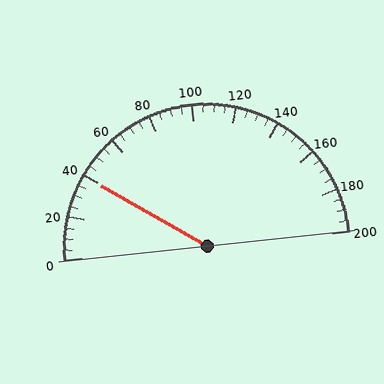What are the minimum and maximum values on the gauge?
The gauge ranges from 0 to 200.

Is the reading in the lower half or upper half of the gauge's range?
The reading is in the lower half of the range (0 to 200).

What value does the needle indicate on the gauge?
The needle indicates approximately 40.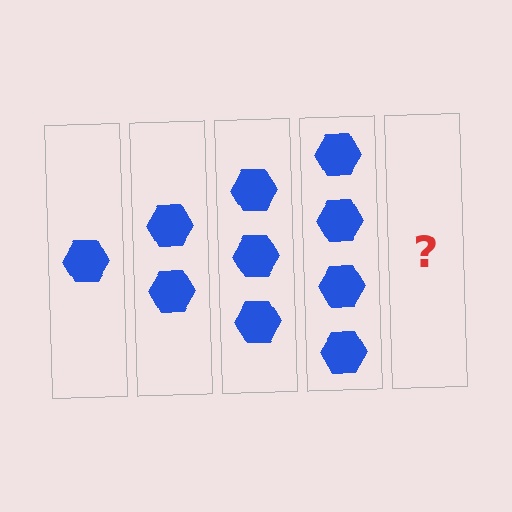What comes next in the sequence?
The next element should be 5 hexagons.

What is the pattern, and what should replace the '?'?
The pattern is that each step adds one more hexagon. The '?' should be 5 hexagons.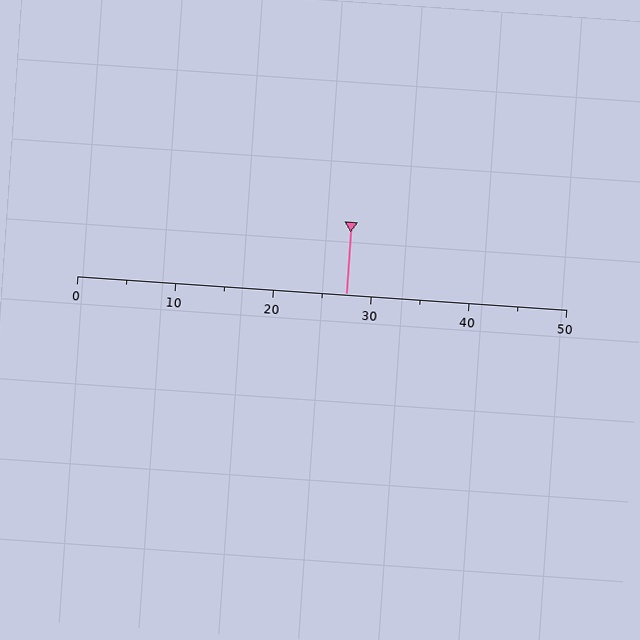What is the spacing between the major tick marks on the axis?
The major ticks are spaced 10 apart.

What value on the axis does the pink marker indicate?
The marker indicates approximately 27.5.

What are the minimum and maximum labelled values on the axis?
The axis runs from 0 to 50.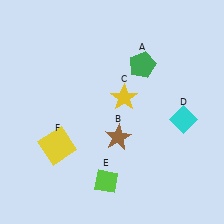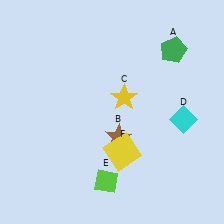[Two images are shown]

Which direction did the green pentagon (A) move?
The green pentagon (A) moved right.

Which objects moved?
The objects that moved are: the green pentagon (A), the yellow square (F).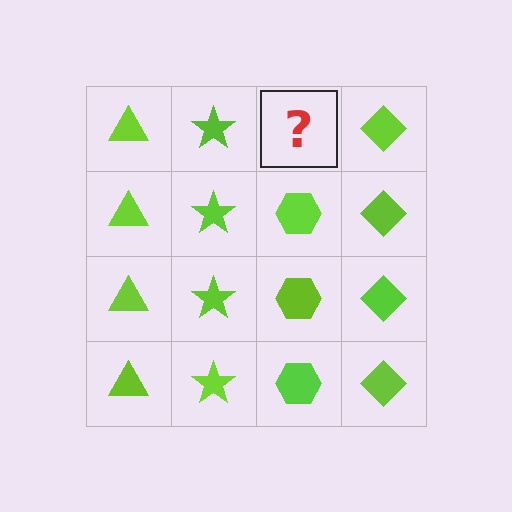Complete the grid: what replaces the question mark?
The question mark should be replaced with a lime hexagon.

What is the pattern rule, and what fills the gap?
The rule is that each column has a consistent shape. The gap should be filled with a lime hexagon.